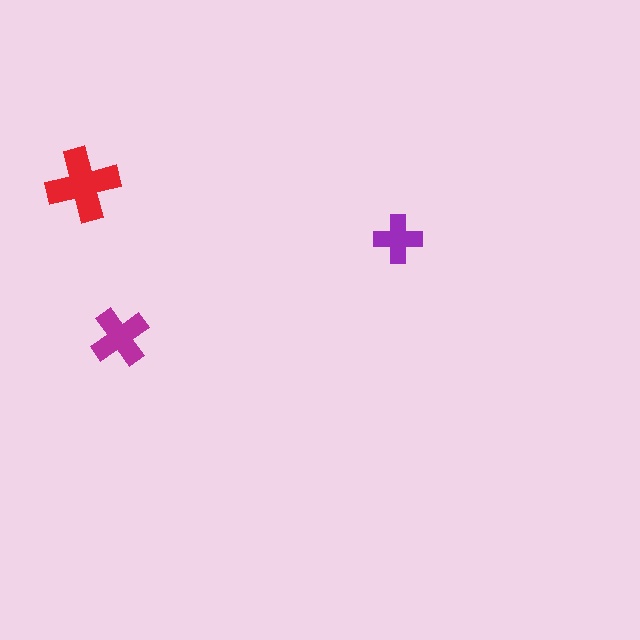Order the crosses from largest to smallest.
the red one, the magenta one, the purple one.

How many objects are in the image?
There are 3 objects in the image.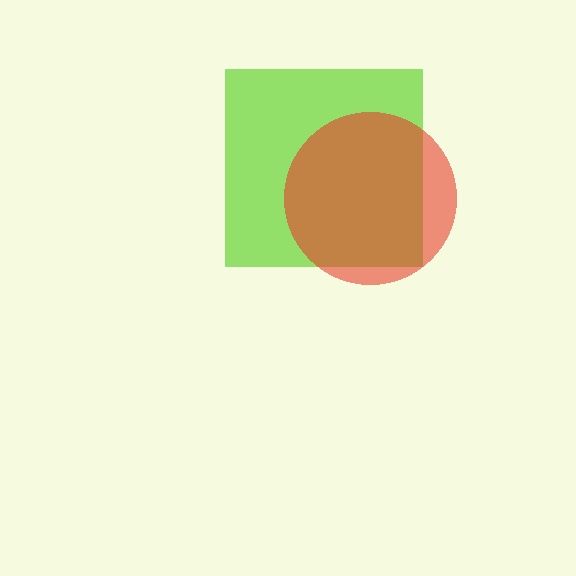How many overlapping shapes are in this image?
There are 2 overlapping shapes in the image.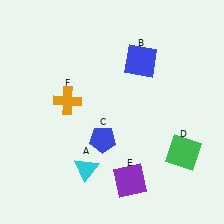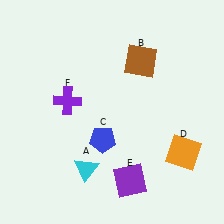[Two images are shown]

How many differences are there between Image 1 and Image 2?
There are 3 differences between the two images.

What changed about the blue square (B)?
In Image 1, B is blue. In Image 2, it changed to brown.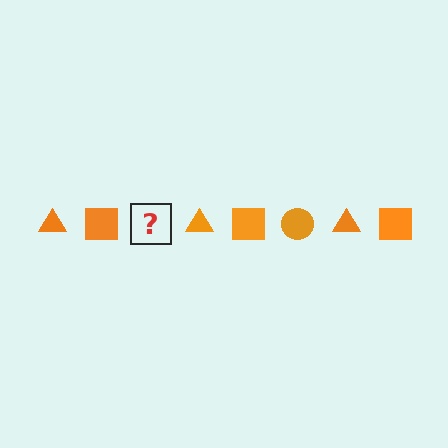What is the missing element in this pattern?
The missing element is an orange circle.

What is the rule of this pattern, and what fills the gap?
The rule is that the pattern cycles through triangle, square, circle shapes in orange. The gap should be filled with an orange circle.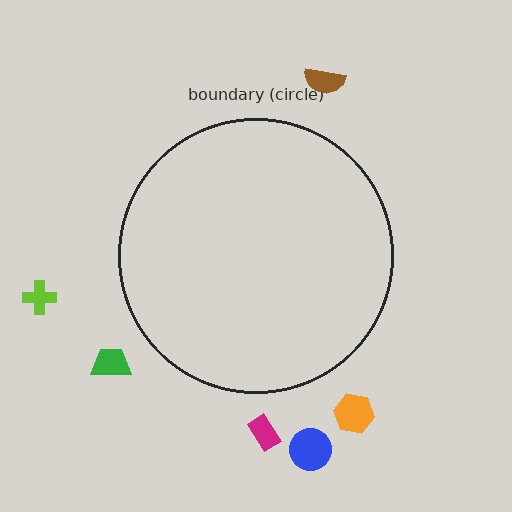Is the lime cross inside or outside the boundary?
Outside.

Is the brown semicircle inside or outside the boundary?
Outside.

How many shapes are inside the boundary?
0 inside, 6 outside.